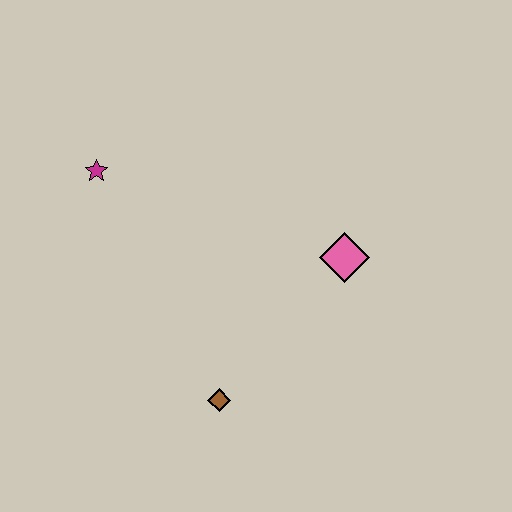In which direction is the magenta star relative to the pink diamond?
The magenta star is to the left of the pink diamond.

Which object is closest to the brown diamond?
The pink diamond is closest to the brown diamond.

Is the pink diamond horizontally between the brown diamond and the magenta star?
No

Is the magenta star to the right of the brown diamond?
No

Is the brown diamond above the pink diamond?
No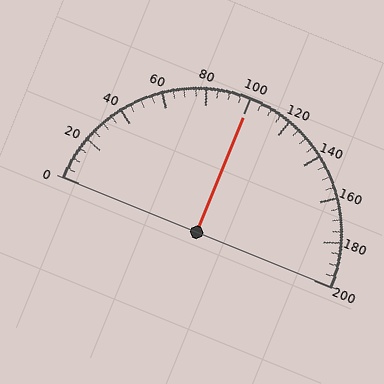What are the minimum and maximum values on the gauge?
The gauge ranges from 0 to 200.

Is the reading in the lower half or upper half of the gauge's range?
The reading is in the upper half of the range (0 to 200).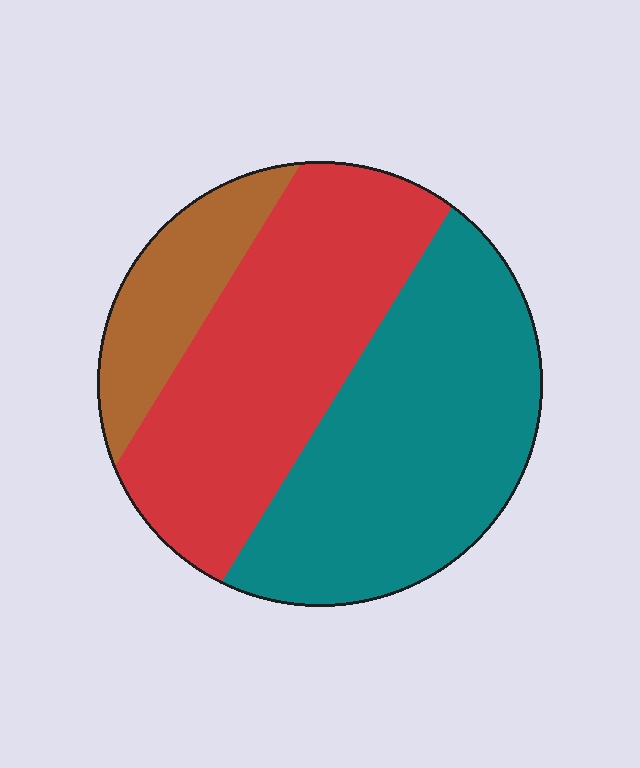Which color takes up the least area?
Brown, at roughly 15%.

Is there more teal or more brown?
Teal.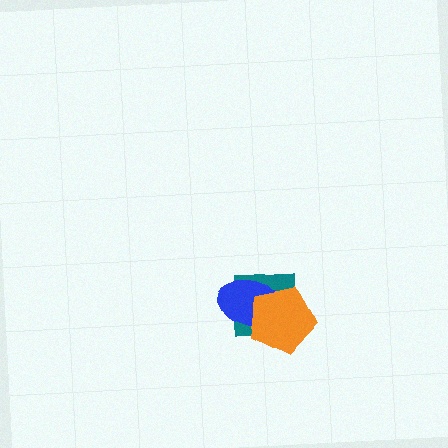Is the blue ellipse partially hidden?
Yes, it is partially covered by another shape.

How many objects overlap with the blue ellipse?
2 objects overlap with the blue ellipse.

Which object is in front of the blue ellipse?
The orange pentagon is in front of the blue ellipse.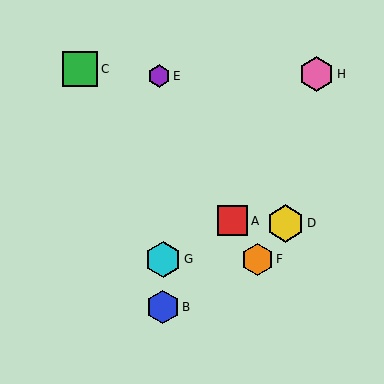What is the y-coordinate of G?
Object G is at y≈259.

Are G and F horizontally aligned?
Yes, both are at y≈259.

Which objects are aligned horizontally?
Objects F, G are aligned horizontally.